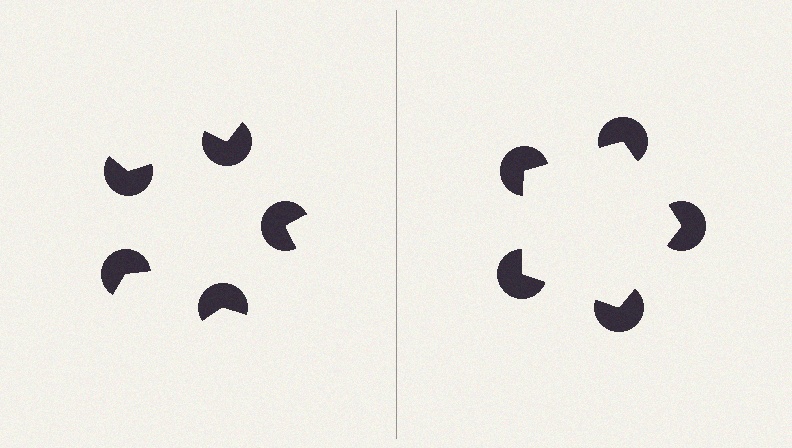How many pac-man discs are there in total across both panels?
10 — 5 on each side.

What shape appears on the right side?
An illusory pentagon.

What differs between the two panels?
The pac-man discs are positioned identically on both sides; only the wedge orientations differ. On the right they align to a pentagon; on the left they are misaligned.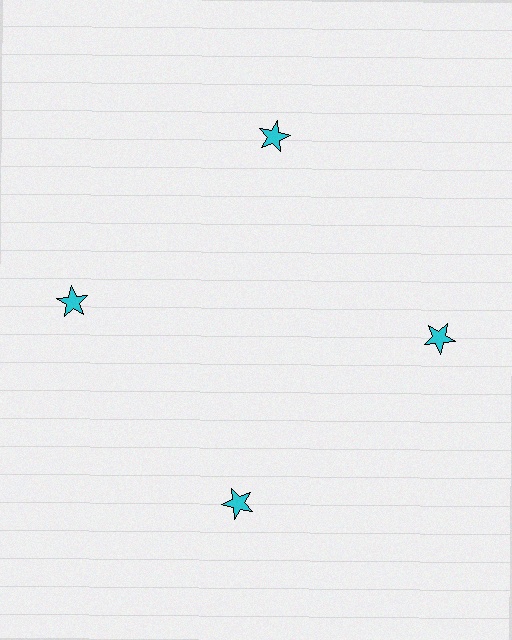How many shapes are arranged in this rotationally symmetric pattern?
There are 4 shapes, arranged in 4 groups of 1.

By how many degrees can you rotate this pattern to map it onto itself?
The pattern maps onto itself every 90 degrees of rotation.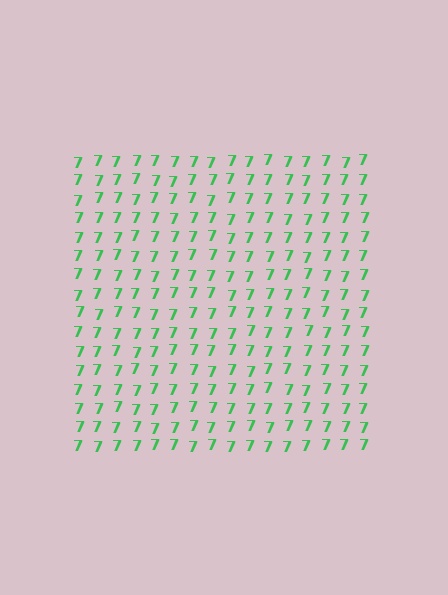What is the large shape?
The large shape is a square.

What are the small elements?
The small elements are digit 7's.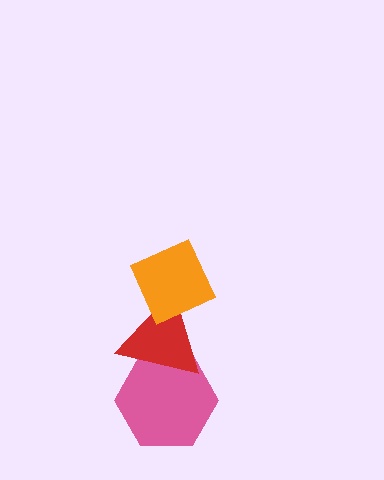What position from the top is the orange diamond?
The orange diamond is 1st from the top.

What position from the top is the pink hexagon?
The pink hexagon is 3rd from the top.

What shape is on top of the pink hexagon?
The red triangle is on top of the pink hexagon.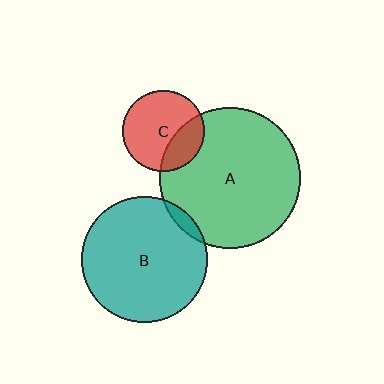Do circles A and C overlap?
Yes.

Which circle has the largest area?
Circle A (green).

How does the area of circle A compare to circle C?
Approximately 3.0 times.